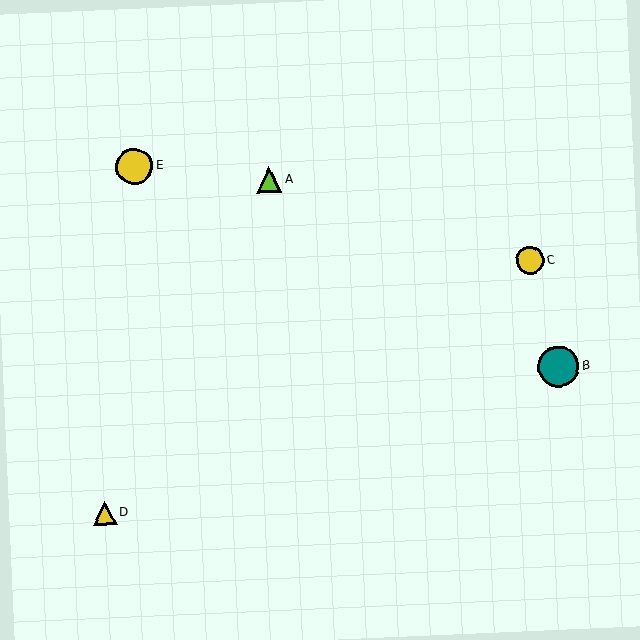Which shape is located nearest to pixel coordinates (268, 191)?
The lime triangle (labeled A) at (269, 180) is nearest to that location.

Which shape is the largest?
The teal circle (labeled B) is the largest.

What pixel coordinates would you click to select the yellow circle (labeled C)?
Click at (530, 261) to select the yellow circle C.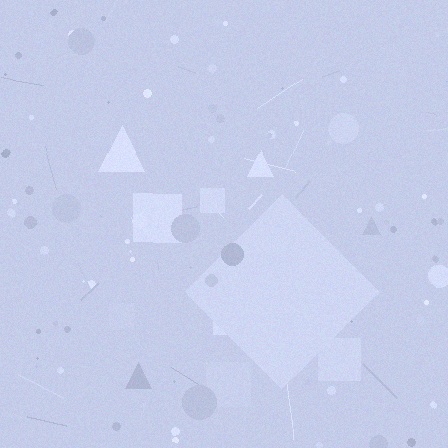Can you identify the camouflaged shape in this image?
The camouflaged shape is a diamond.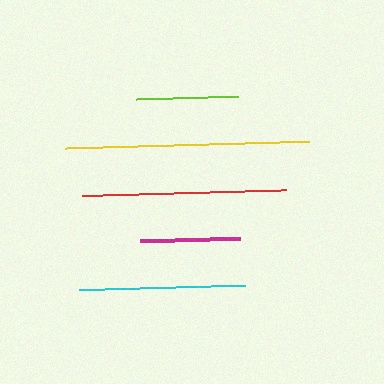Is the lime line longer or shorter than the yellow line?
The yellow line is longer than the lime line.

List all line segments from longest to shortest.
From longest to shortest: yellow, red, cyan, lime, magenta.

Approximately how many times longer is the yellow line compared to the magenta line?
The yellow line is approximately 2.4 times the length of the magenta line.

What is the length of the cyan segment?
The cyan segment is approximately 165 pixels long.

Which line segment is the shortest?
The magenta line is the shortest at approximately 100 pixels.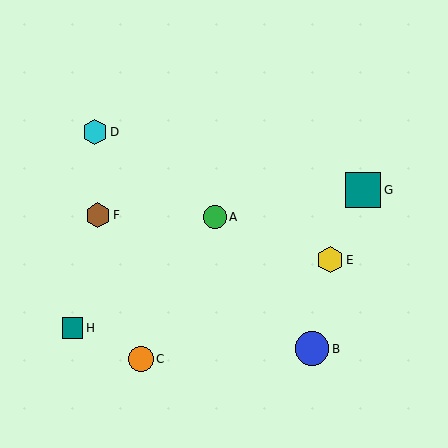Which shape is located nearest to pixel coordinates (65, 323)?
The teal square (labeled H) at (73, 328) is nearest to that location.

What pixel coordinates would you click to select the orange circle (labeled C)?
Click at (141, 359) to select the orange circle C.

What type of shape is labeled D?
Shape D is a cyan hexagon.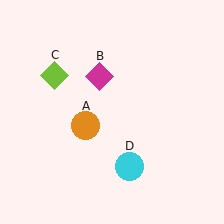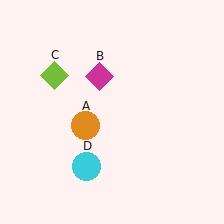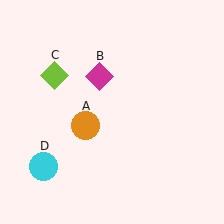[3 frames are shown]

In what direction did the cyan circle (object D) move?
The cyan circle (object D) moved left.